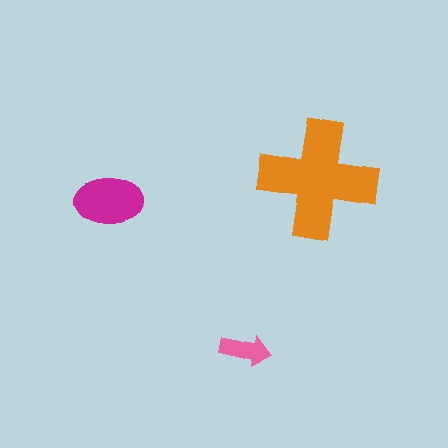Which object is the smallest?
The pink arrow.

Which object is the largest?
The orange cross.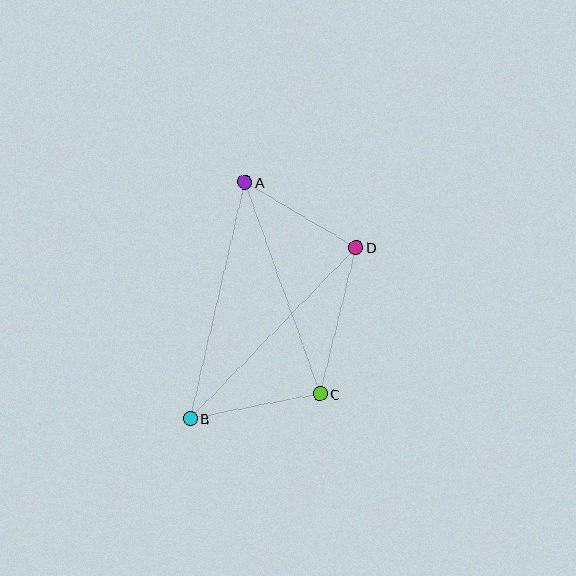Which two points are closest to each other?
Points A and D are closest to each other.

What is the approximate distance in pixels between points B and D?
The distance between B and D is approximately 238 pixels.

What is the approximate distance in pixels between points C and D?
The distance between C and D is approximately 151 pixels.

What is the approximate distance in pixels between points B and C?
The distance between B and C is approximately 132 pixels.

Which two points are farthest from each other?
Points A and B are farthest from each other.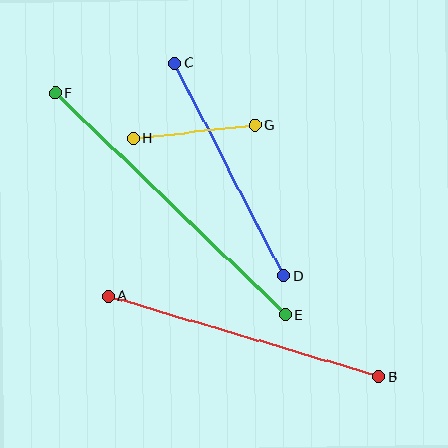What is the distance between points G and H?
The distance is approximately 122 pixels.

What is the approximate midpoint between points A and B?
The midpoint is at approximately (244, 336) pixels.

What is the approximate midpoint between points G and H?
The midpoint is at approximately (194, 132) pixels.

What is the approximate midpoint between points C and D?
The midpoint is at approximately (229, 169) pixels.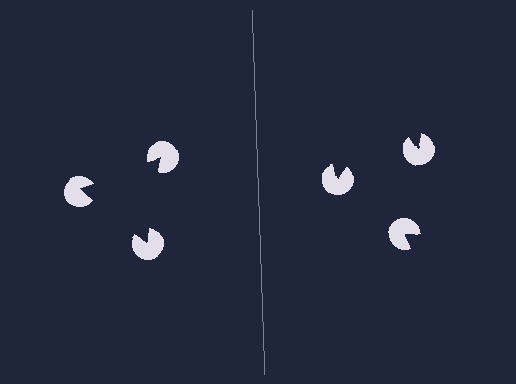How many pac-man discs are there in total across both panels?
6 — 3 on each side.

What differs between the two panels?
The pac-man discs are positioned identically on both sides; only the wedge orientations differ. On the left they align to a triangle; on the right they are misaligned.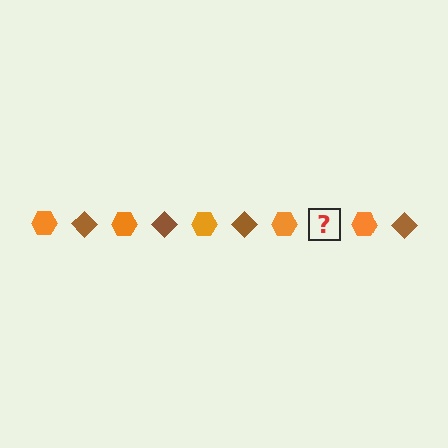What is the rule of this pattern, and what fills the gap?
The rule is that the pattern alternates between orange hexagon and brown diamond. The gap should be filled with a brown diamond.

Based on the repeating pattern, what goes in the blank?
The blank should be a brown diamond.